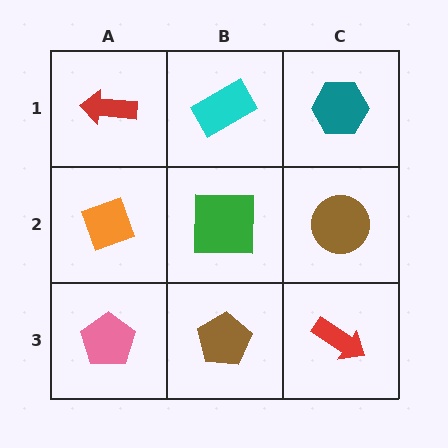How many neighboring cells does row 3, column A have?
2.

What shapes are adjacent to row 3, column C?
A brown circle (row 2, column C), a brown pentagon (row 3, column B).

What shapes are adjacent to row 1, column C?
A brown circle (row 2, column C), a cyan rectangle (row 1, column B).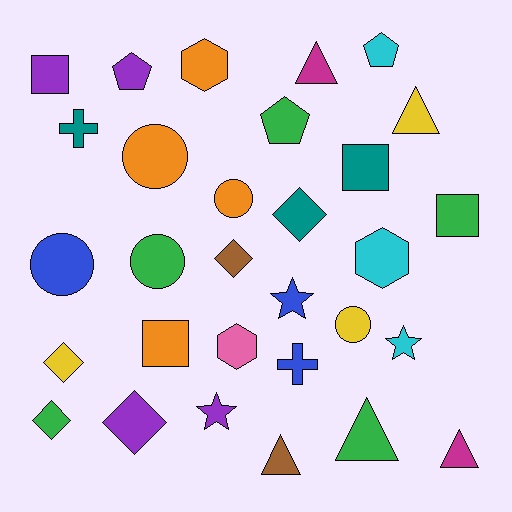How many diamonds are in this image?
There are 5 diamonds.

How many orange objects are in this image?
There are 4 orange objects.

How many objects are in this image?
There are 30 objects.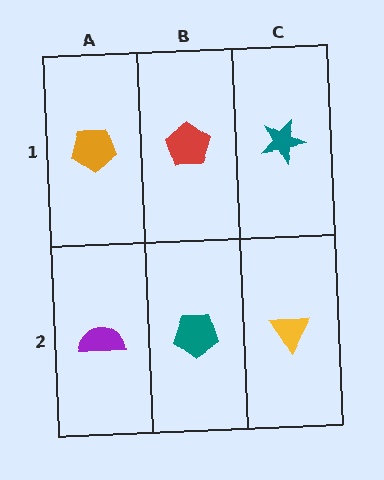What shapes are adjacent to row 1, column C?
A yellow triangle (row 2, column C), a red pentagon (row 1, column B).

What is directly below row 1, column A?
A purple semicircle.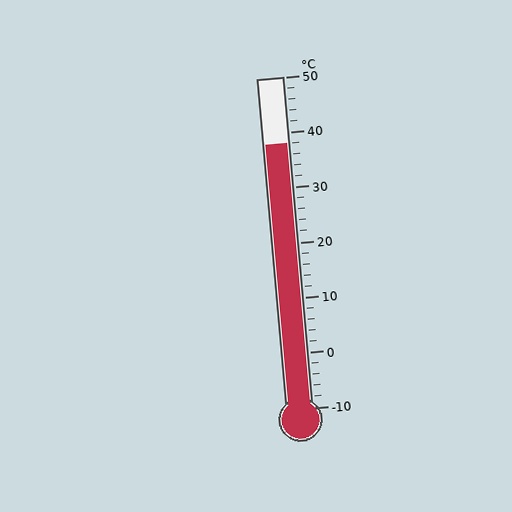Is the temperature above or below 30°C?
The temperature is above 30°C.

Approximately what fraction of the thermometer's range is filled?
The thermometer is filled to approximately 80% of its range.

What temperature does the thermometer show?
The thermometer shows approximately 38°C.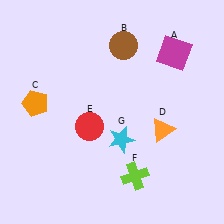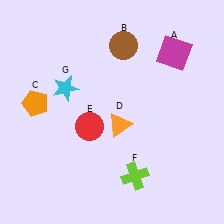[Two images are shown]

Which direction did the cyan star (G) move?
The cyan star (G) moved left.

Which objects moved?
The objects that moved are: the orange triangle (D), the cyan star (G).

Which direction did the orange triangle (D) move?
The orange triangle (D) moved left.